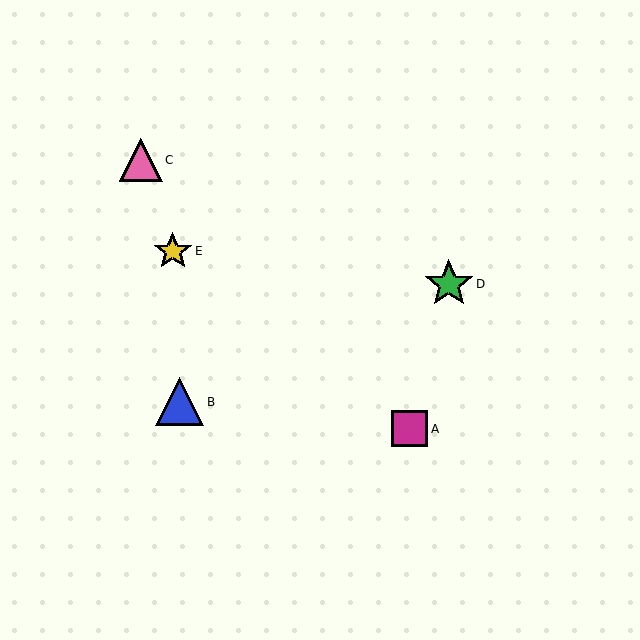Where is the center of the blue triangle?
The center of the blue triangle is at (180, 402).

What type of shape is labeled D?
Shape D is a green star.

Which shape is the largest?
The green star (labeled D) is the largest.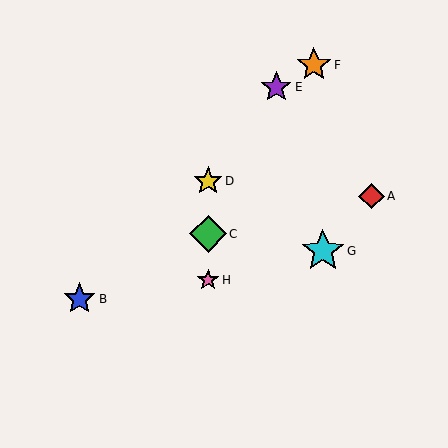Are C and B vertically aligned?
No, C is at x≈208 and B is at x≈80.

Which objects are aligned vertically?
Objects C, D, H are aligned vertically.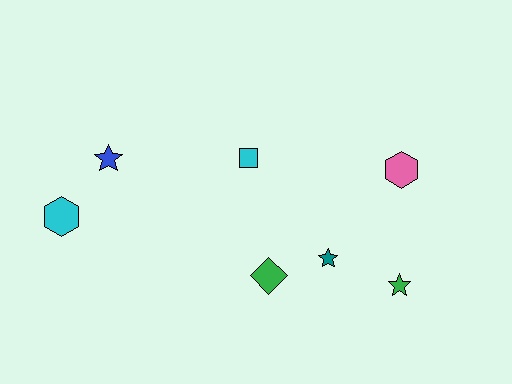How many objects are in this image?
There are 7 objects.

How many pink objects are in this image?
There is 1 pink object.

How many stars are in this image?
There are 3 stars.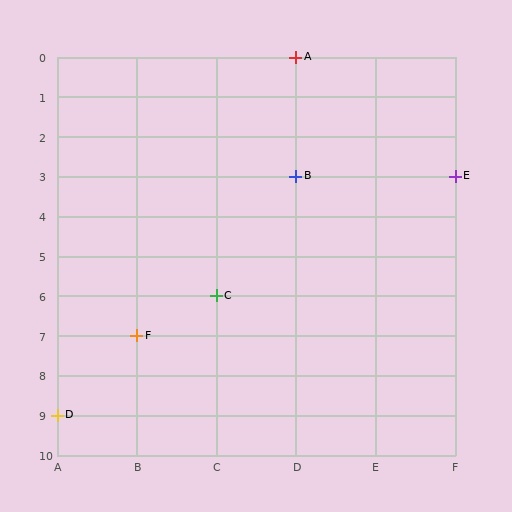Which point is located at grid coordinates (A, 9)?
Point D is at (A, 9).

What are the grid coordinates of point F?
Point F is at grid coordinates (B, 7).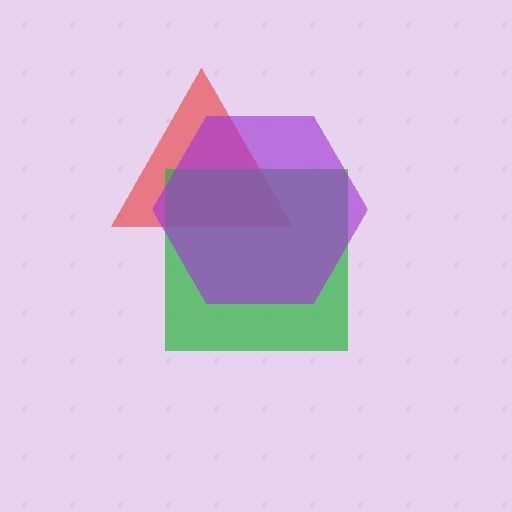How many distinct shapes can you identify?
There are 3 distinct shapes: a red triangle, a green square, a purple hexagon.